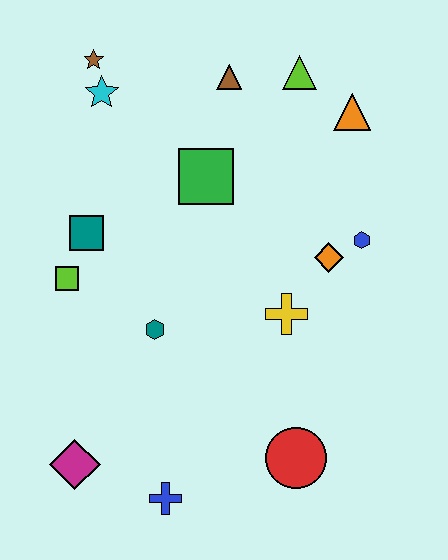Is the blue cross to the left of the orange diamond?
Yes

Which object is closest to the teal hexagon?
The lime square is closest to the teal hexagon.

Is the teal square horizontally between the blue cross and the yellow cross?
No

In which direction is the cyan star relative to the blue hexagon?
The cyan star is to the left of the blue hexagon.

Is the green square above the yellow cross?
Yes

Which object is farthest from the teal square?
The red circle is farthest from the teal square.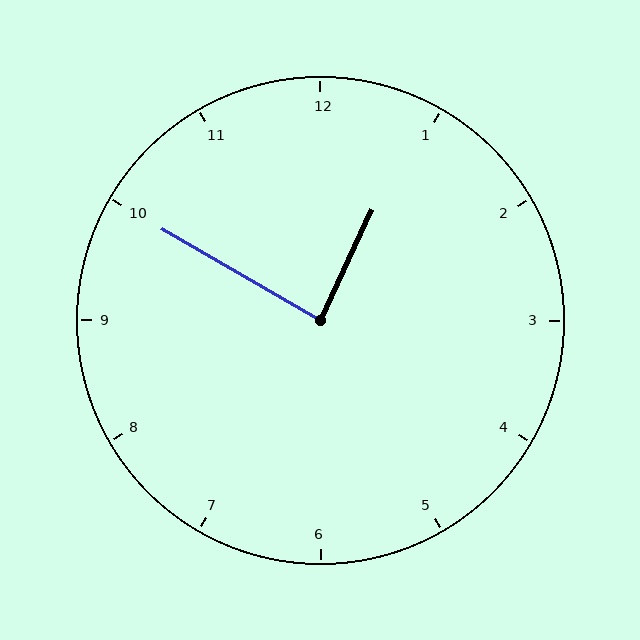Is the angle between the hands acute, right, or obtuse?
It is right.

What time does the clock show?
12:50.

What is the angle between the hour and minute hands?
Approximately 85 degrees.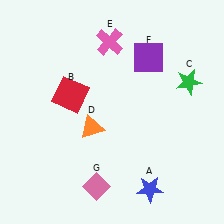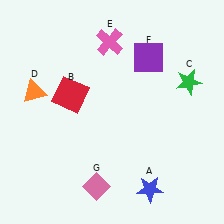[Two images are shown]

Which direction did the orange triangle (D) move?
The orange triangle (D) moved left.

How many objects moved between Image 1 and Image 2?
1 object moved between the two images.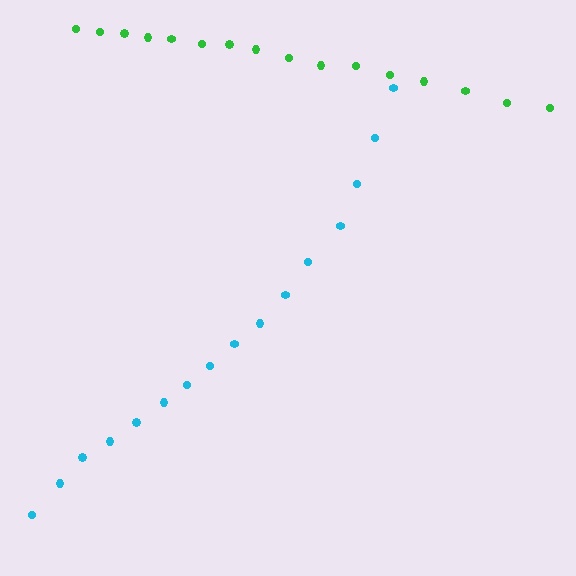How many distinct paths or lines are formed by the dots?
There are 2 distinct paths.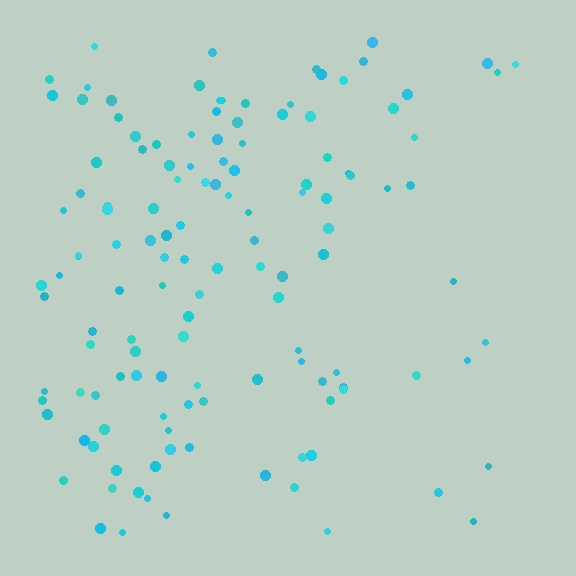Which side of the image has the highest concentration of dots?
The left.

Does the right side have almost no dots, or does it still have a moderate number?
Still a moderate number, just noticeably fewer than the left.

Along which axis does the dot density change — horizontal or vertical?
Horizontal.